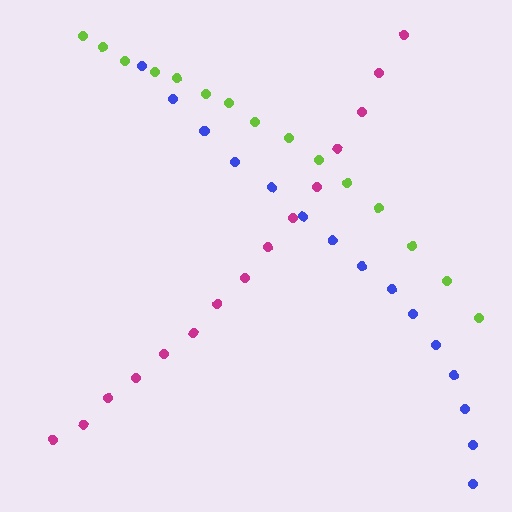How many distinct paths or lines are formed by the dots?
There are 3 distinct paths.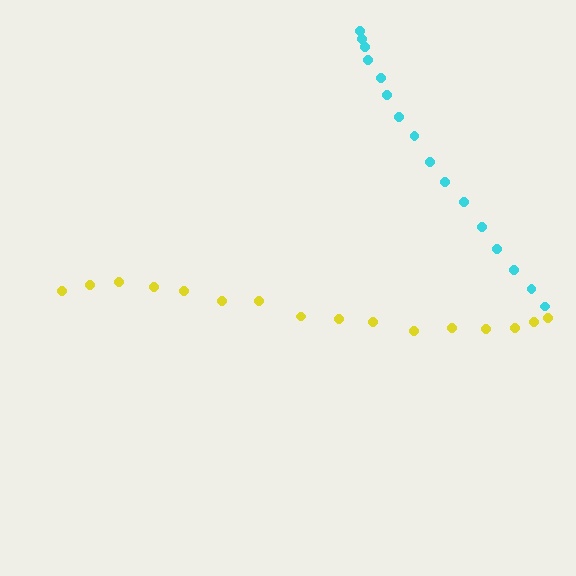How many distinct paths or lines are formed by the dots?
There are 2 distinct paths.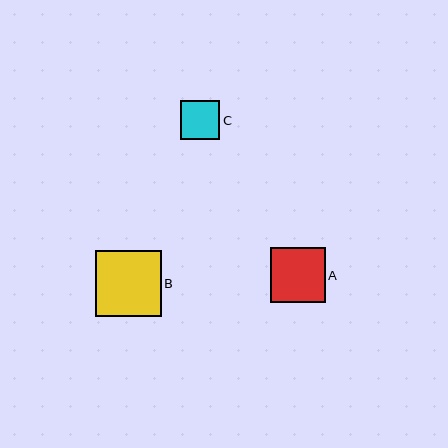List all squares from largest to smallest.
From largest to smallest: B, A, C.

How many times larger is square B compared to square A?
Square B is approximately 1.2 times the size of square A.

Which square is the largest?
Square B is the largest with a size of approximately 66 pixels.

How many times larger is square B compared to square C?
Square B is approximately 1.7 times the size of square C.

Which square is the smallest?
Square C is the smallest with a size of approximately 39 pixels.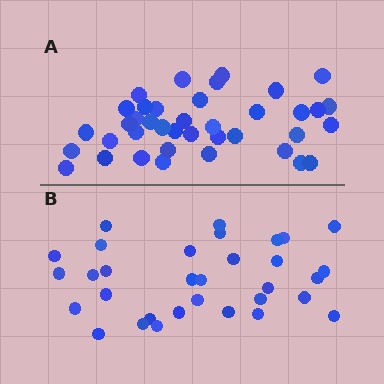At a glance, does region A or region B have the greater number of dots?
Region A (the top region) has more dots.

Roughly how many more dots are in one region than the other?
Region A has roughly 8 or so more dots than region B.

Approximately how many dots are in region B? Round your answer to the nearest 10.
About 30 dots. (The exact count is 32, which rounds to 30.)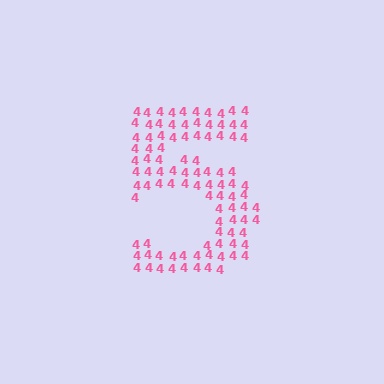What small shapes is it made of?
It is made of small digit 4's.